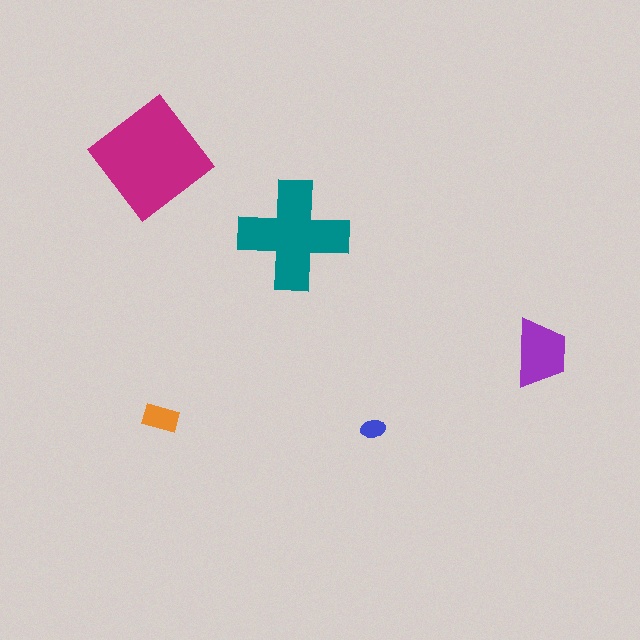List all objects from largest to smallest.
The magenta diamond, the teal cross, the purple trapezoid, the orange rectangle, the blue ellipse.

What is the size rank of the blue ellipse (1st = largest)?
5th.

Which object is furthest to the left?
The magenta diamond is leftmost.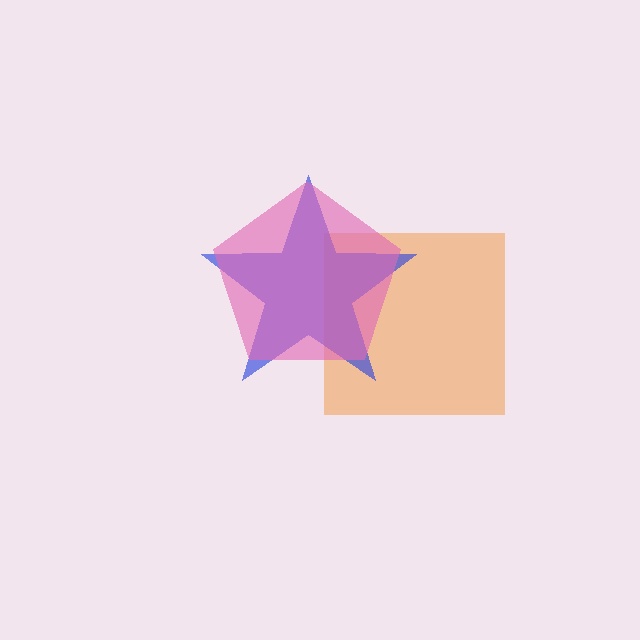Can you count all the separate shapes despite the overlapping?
Yes, there are 3 separate shapes.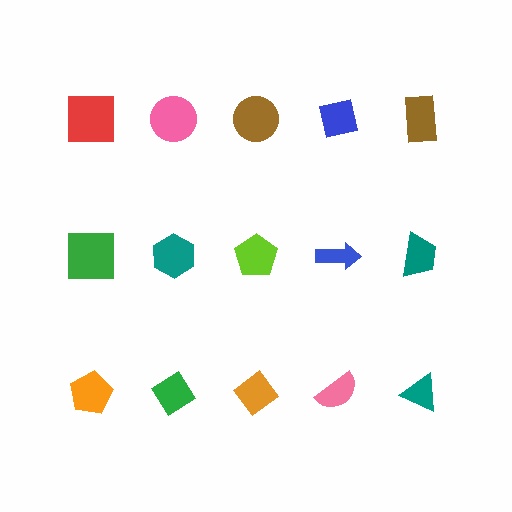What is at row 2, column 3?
A lime pentagon.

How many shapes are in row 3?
5 shapes.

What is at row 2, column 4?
A blue arrow.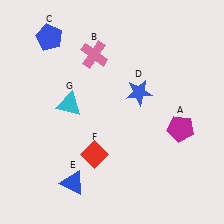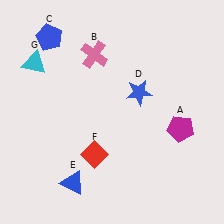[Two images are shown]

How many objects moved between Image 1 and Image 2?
1 object moved between the two images.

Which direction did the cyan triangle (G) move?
The cyan triangle (G) moved up.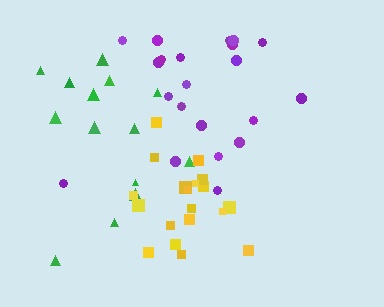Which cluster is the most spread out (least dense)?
Purple.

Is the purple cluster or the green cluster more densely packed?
Green.